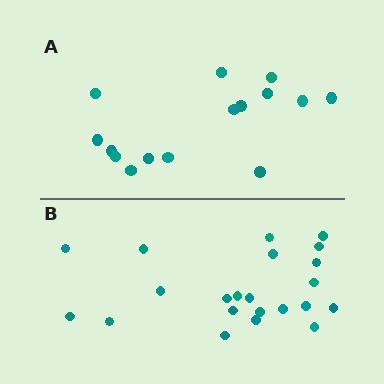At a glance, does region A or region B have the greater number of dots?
Region B (the bottom region) has more dots.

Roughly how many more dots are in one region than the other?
Region B has roughly 8 or so more dots than region A.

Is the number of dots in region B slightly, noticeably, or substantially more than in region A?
Region B has substantially more. The ratio is roughly 1.5 to 1.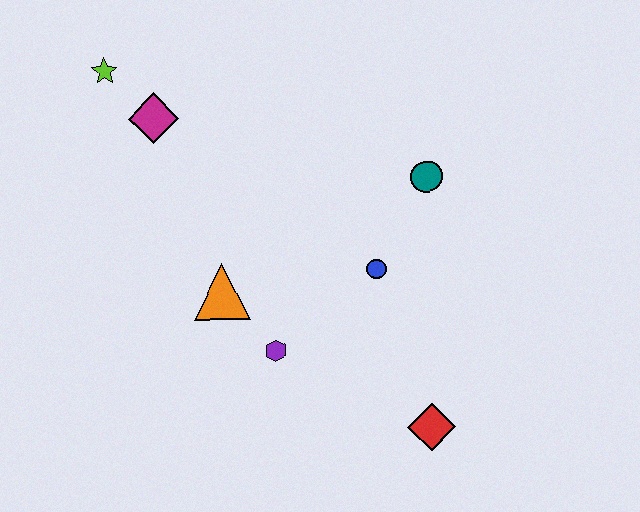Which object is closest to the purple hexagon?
The orange triangle is closest to the purple hexagon.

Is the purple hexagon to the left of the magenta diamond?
No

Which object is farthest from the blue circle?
The lime star is farthest from the blue circle.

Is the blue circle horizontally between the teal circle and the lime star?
Yes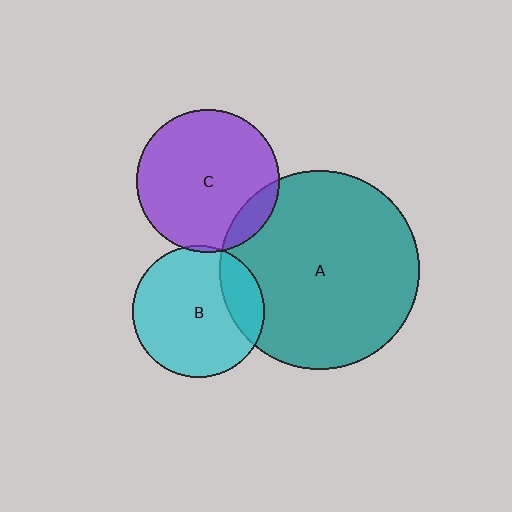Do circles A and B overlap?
Yes.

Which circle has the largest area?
Circle A (teal).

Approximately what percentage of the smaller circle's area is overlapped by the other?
Approximately 20%.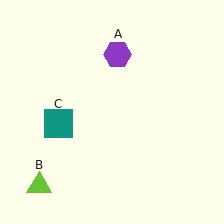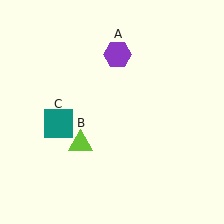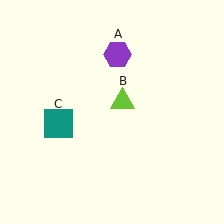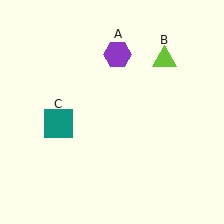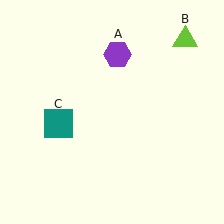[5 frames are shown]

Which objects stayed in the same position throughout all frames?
Purple hexagon (object A) and teal square (object C) remained stationary.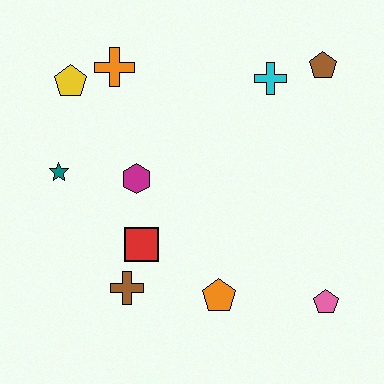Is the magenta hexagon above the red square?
Yes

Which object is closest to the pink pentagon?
The orange pentagon is closest to the pink pentagon.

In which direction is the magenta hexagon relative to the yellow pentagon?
The magenta hexagon is below the yellow pentagon.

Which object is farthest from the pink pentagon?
The yellow pentagon is farthest from the pink pentagon.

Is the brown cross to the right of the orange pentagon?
No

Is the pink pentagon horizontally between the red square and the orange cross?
No